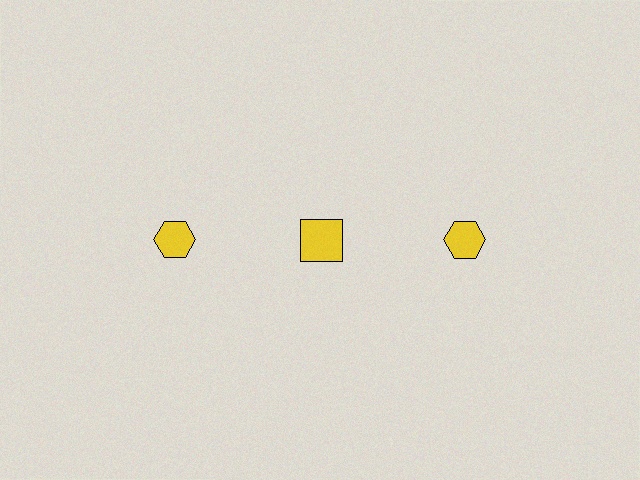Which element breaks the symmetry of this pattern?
The yellow square in the top row, second from left column breaks the symmetry. All other shapes are yellow hexagons.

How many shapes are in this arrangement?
There are 3 shapes arranged in a grid pattern.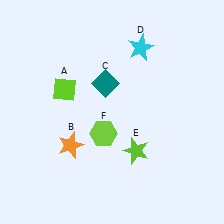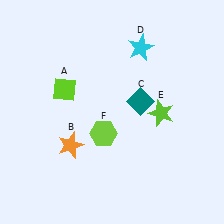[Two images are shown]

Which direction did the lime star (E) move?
The lime star (E) moved up.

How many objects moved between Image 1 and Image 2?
2 objects moved between the two images.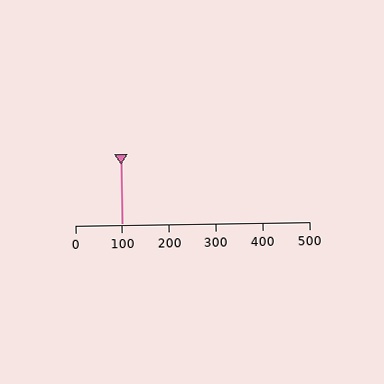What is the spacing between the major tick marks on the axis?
The major ticks are spaced 100 apart.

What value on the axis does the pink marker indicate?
The marker indicates approximately 100.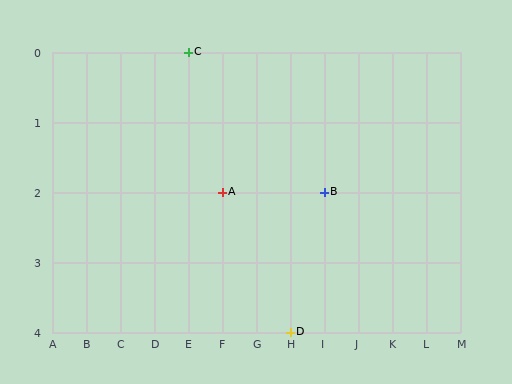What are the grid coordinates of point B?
Point B is at grid coordinates (I, 2).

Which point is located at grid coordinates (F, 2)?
Point A is at (F, 2).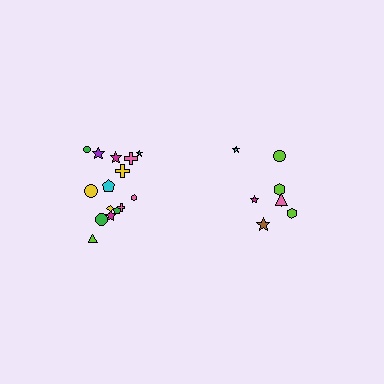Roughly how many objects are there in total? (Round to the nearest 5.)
Roughly 25 objects in total.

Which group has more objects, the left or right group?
The left group.